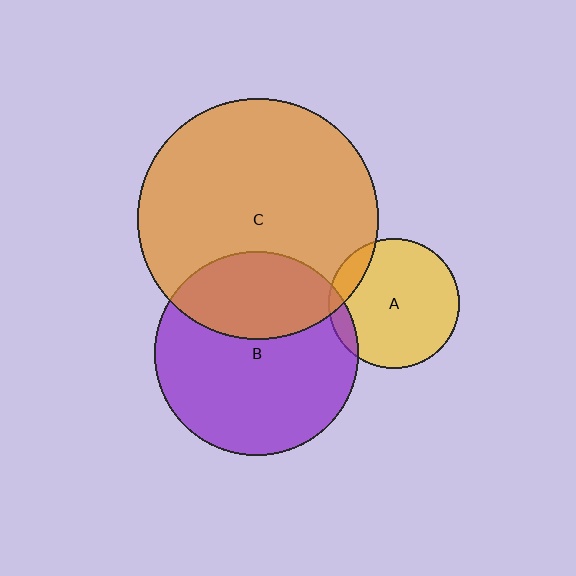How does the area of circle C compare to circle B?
Approximately 1.4 times.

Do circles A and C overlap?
Yes.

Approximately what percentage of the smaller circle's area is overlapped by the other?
Approximately 10%.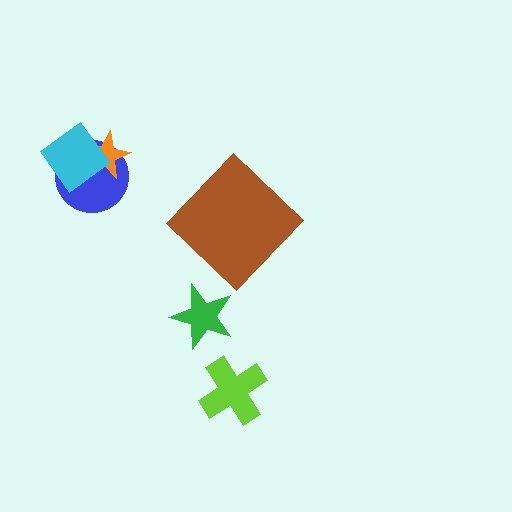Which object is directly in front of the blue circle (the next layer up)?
The orange star is directly in front of the blue circle.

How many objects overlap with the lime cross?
0 objects overlap with the lime cross.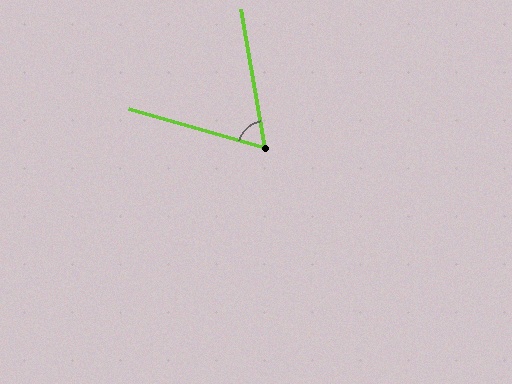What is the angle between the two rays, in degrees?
Approximately 64 degrees.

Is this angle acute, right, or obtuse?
It is acute.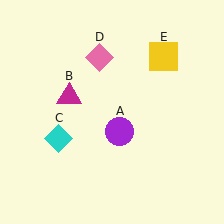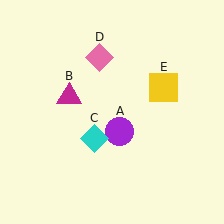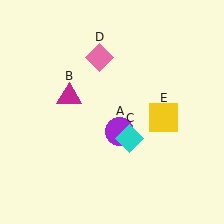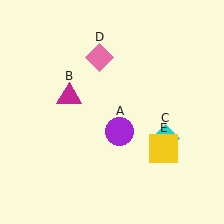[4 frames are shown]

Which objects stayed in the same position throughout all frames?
Purple circle (object A) and magenta triangle (object B) and pink diamond (object D) remained stationary.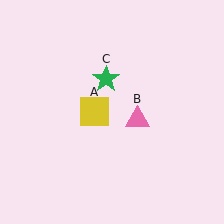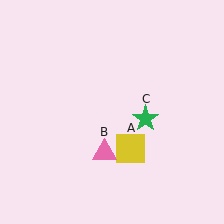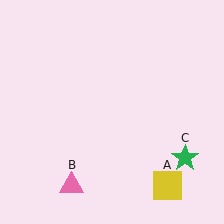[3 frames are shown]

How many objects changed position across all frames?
3 objects changed position: yellow square (object A), pink triangle (object B), green star (object C).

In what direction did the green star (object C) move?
The green star (object C) moved down and to the right.